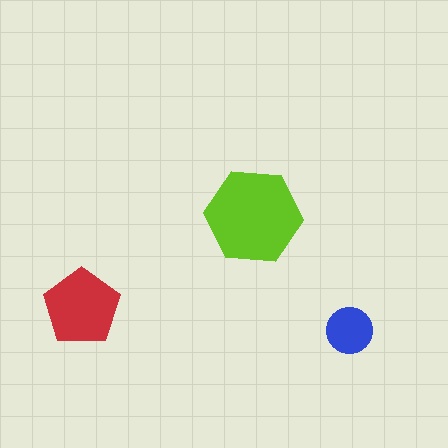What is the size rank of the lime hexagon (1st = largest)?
1st.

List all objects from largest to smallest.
The lime hexagon, the red pentagon, the blue circle.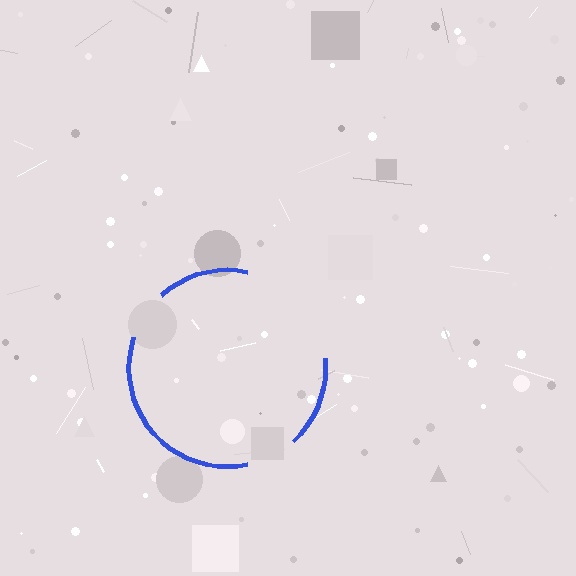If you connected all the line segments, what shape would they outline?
They would outline a circle.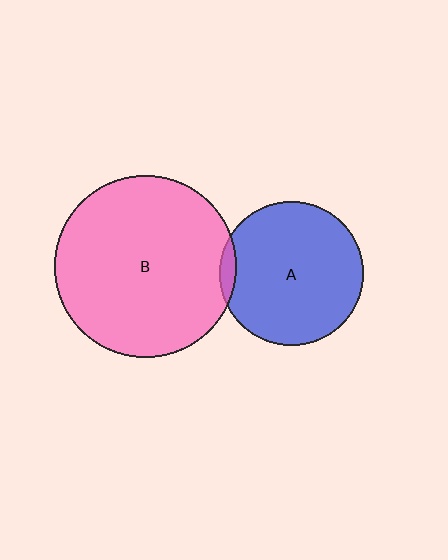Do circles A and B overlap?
Yes.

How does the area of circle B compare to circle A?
Approximately 1.6 times.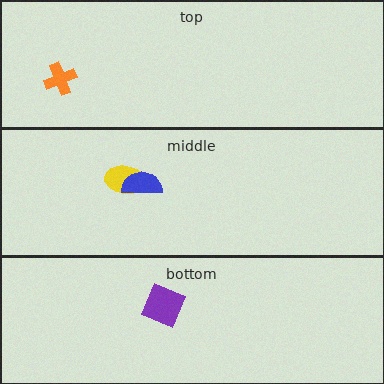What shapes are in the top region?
The orange cross.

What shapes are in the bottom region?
The purple square.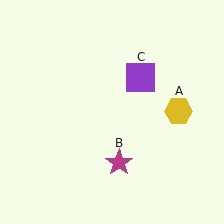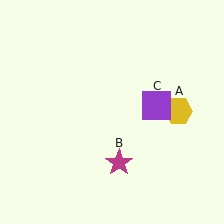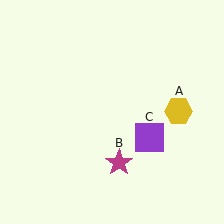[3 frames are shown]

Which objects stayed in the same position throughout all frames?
Yellow hexagon (object A) and magenta star (object B) remained stationary.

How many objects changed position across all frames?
1 object changed position: purple square (object C).